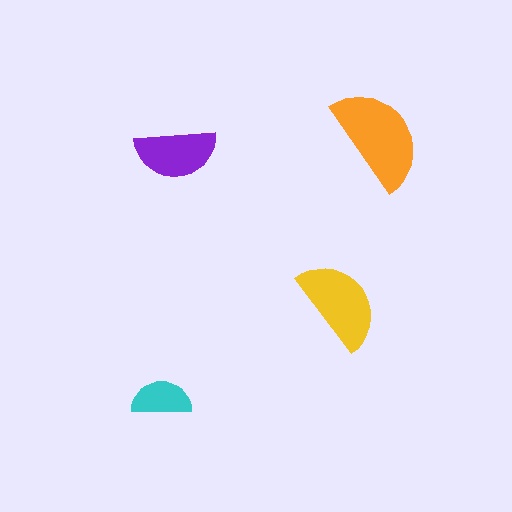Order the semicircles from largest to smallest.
the orange one, the yellow one, the purple one, the cyan one.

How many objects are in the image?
There are 4 objects in the image.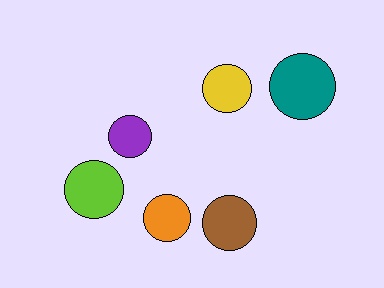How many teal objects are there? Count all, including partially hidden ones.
There is 1 teal object.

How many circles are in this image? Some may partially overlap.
There are 6 circles.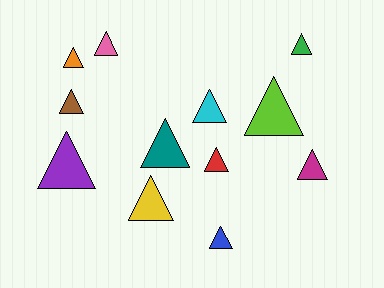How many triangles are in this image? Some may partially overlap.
There are 12 triangles.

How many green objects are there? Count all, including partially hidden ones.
There is 1 green object.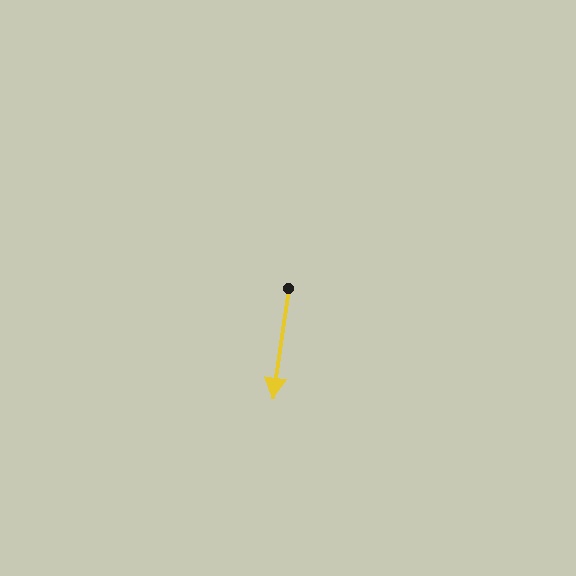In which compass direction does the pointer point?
South.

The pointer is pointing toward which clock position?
Roughly 6 o'clock.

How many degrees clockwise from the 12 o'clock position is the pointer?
Approximately 188 degrees.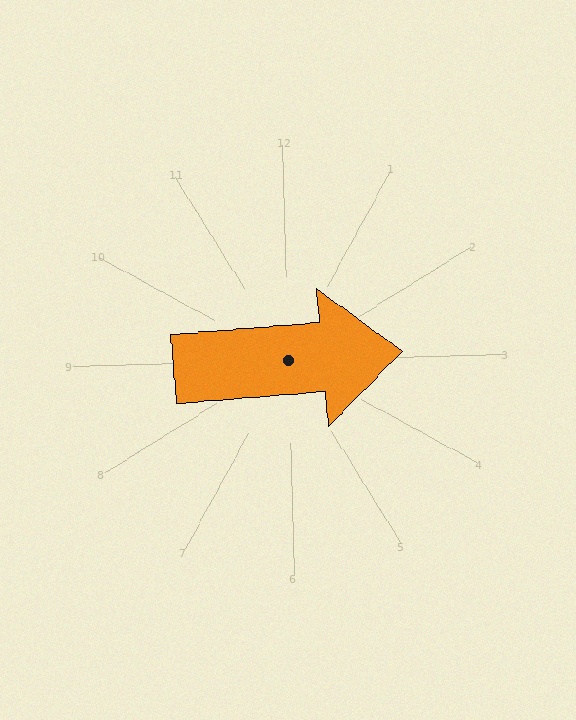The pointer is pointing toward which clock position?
Roughly 3 o'clock.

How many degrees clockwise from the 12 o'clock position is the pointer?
Approximately 87 degrees.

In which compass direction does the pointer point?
East.